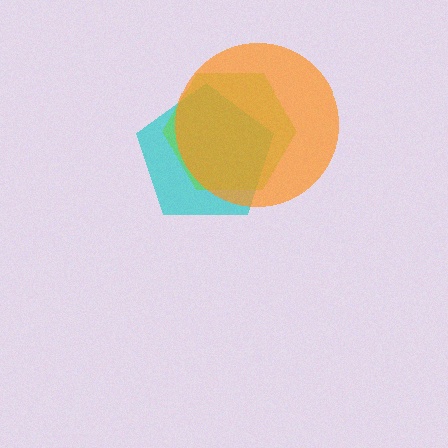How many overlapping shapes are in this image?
There are 3 overlapping shapes in the image.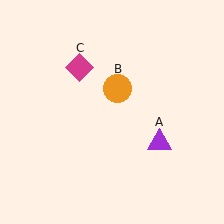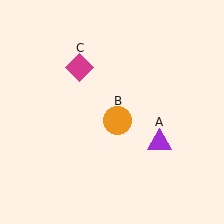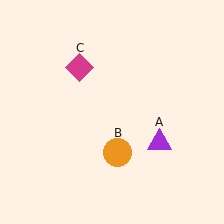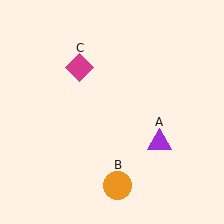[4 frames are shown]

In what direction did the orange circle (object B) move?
The orange circle (object B) moved down.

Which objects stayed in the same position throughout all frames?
Purple triangle (object A) and magenta diamond (object C) remained stationary.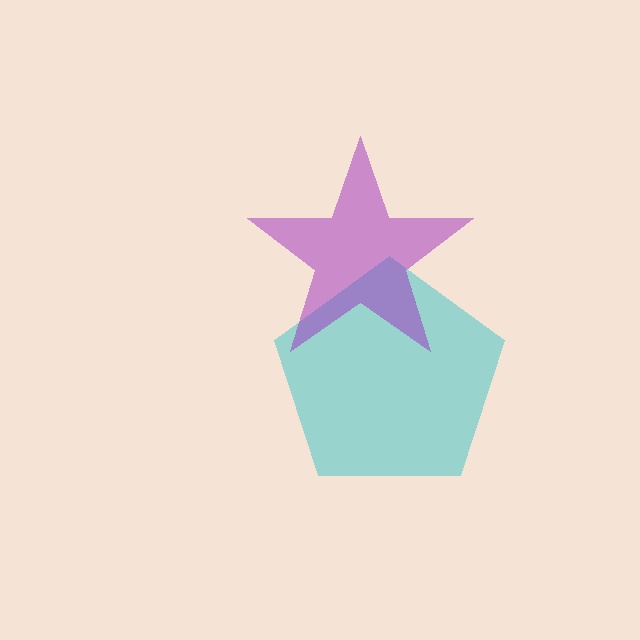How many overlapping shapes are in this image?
There are 2 overlapping shapes in the image.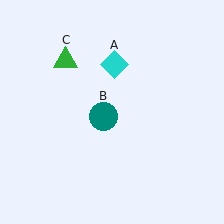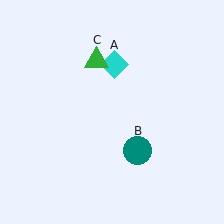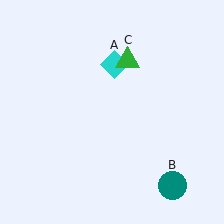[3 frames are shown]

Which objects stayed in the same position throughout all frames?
Cyan diamond (object A) remained stationary.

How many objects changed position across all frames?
2 objects changed position: teal circle (object B), green triangle (object C).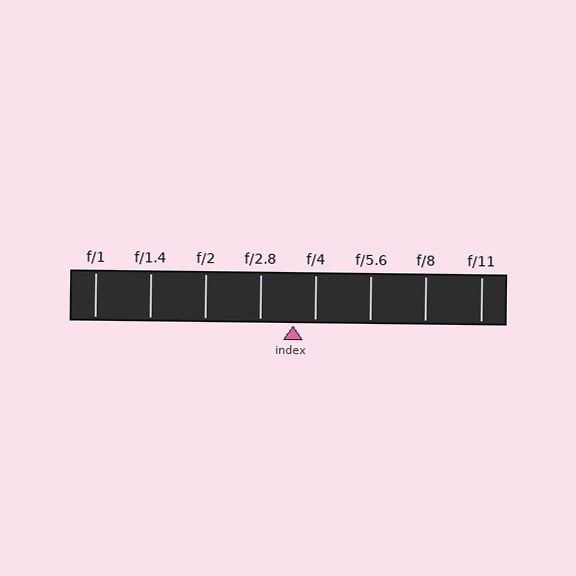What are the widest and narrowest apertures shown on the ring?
The widest aperture shown is f/1 and the narrowest is f/11.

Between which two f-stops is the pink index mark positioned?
The index mark is between f/2.8 and f/4.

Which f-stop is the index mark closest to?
The index mark is closest to f/4.